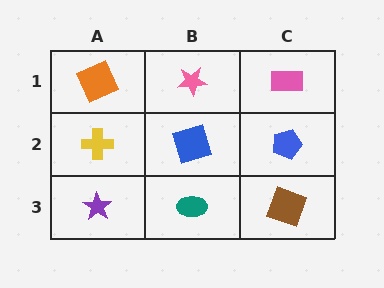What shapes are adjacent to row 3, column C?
A blue pentagon (row 2, column C), a teal ellipse (row 3, column B).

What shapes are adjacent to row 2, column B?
A pink star (row 1, column B), a teal ellipse (row 3, column B), a yellow cross (row 2, column A), a blue pentagon (row 2, column C).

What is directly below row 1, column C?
A blue pentagon.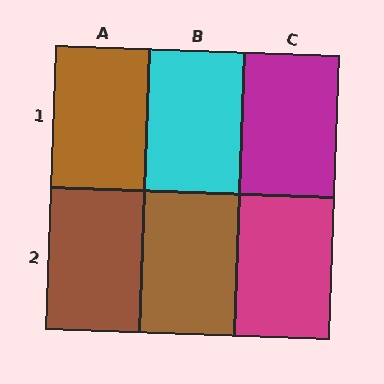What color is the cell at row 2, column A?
Brown.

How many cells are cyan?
1 cell is cyan.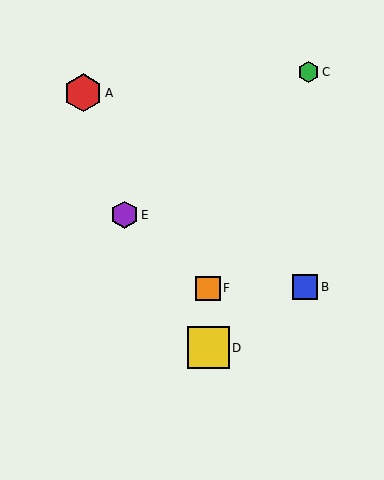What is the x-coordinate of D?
Object D is at x≈208.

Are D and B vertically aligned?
No, D is at x≈208 and B is at x≈305.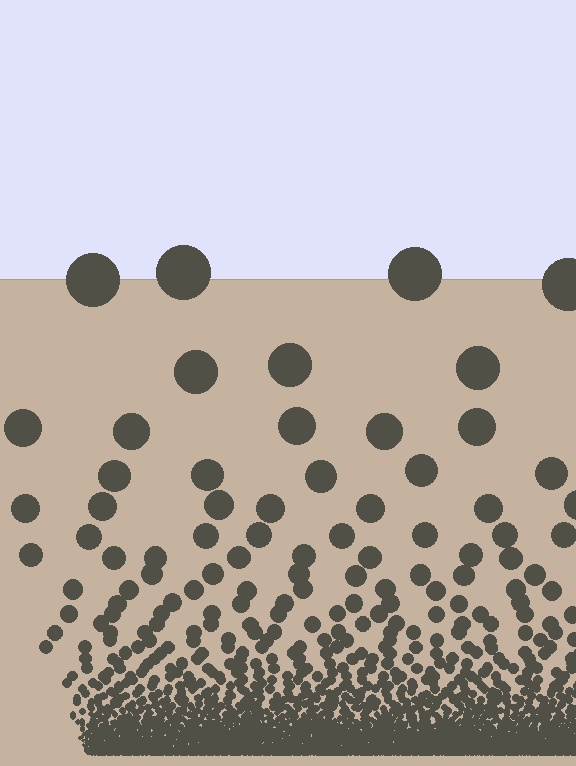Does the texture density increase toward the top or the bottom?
Density increases toward the bottom.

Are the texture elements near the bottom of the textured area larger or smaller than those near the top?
Smaller. The gradient is inverted — elements near the bottom are smaller and denser.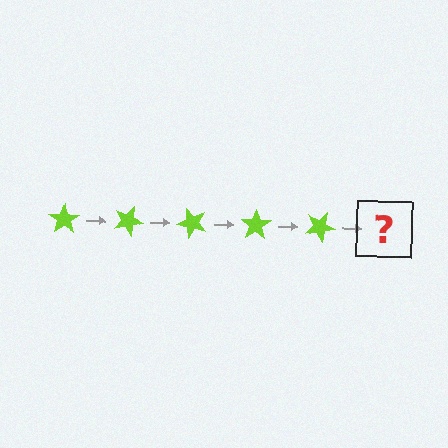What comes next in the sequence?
The next element should be a lime star rotated 125 degrees.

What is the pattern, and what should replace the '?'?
The pattern is that the star rotates 25 degrees each step. The '?' should be a lime star rotated 125 degrees.